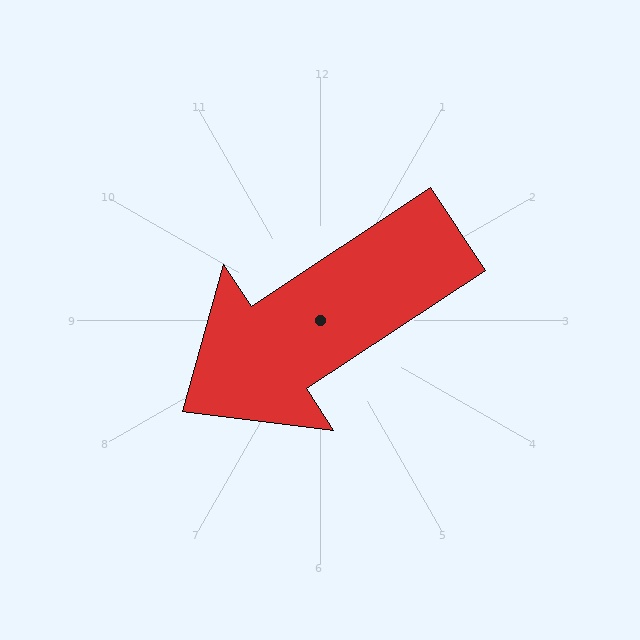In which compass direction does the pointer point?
Southwest.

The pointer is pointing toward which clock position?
Roughly 8 o'clock.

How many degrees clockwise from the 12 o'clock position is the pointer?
Approximately 236 degrees.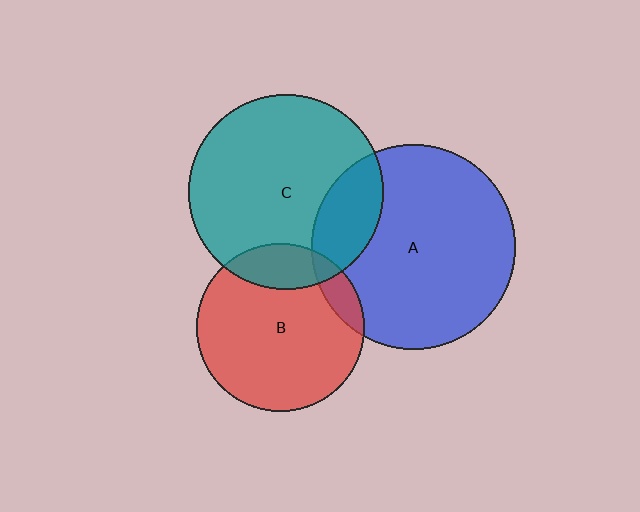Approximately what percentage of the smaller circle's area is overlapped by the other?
Approximately 20%.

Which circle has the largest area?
Circle A (blue).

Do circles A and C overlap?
Yes.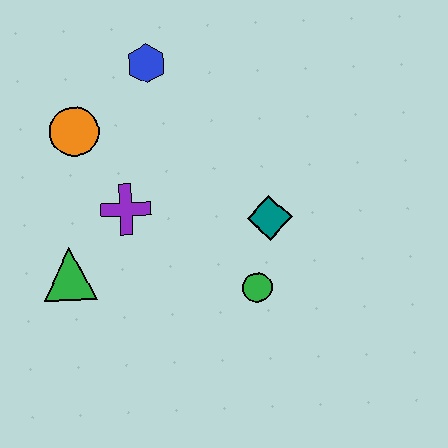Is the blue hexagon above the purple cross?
Yes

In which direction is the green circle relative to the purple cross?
The green circle is to the right of the purple cross.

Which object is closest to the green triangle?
The purple cross is closest to the green triangle.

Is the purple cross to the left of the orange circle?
No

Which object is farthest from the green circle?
The blue hexagon is farthest from the green circle.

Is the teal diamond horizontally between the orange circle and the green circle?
No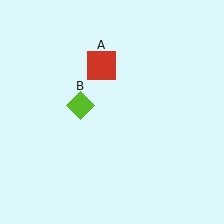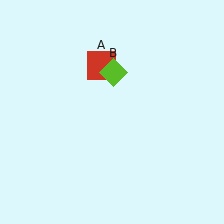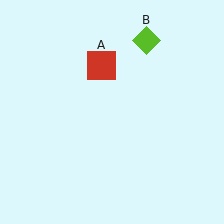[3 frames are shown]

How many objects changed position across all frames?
1 object changed position: lime diamond (object B).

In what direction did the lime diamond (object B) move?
The lime diamond (object B) moved up and to the right.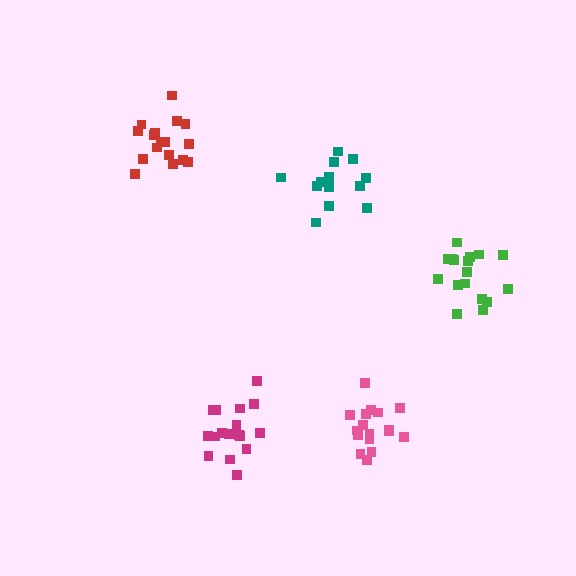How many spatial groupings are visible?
There are 5 spatial groupings.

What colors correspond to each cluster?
The clusters are colored: pink, red, green, magenta, teal.